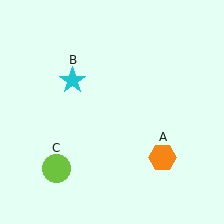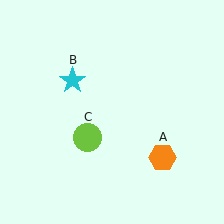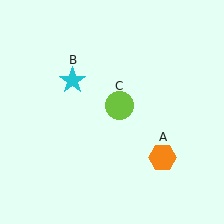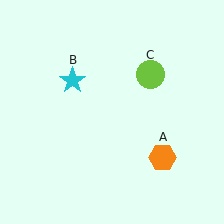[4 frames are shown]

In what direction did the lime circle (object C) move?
The lime circle (object C) moved up and to the right.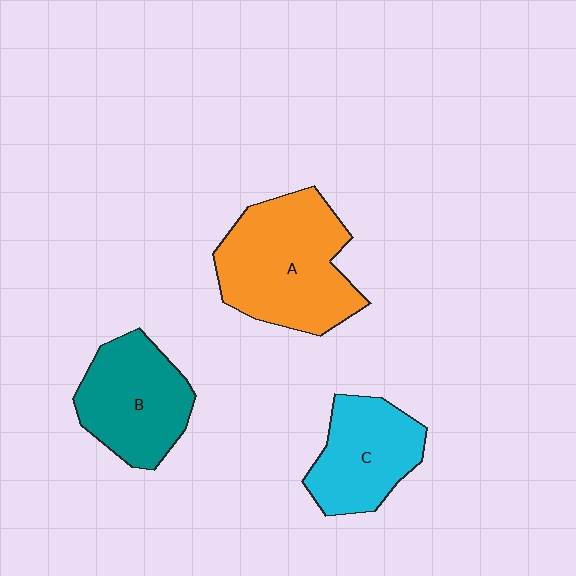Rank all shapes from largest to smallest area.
From largest to smallest: A (orange), B (teal), C (cyan).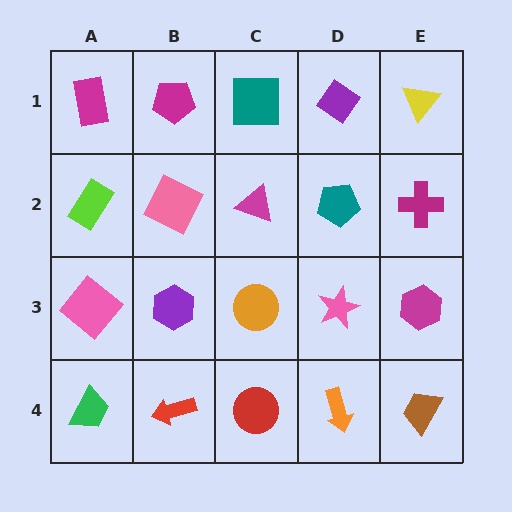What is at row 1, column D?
A purple diamond.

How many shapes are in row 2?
5 shapes.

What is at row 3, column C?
An orange circle.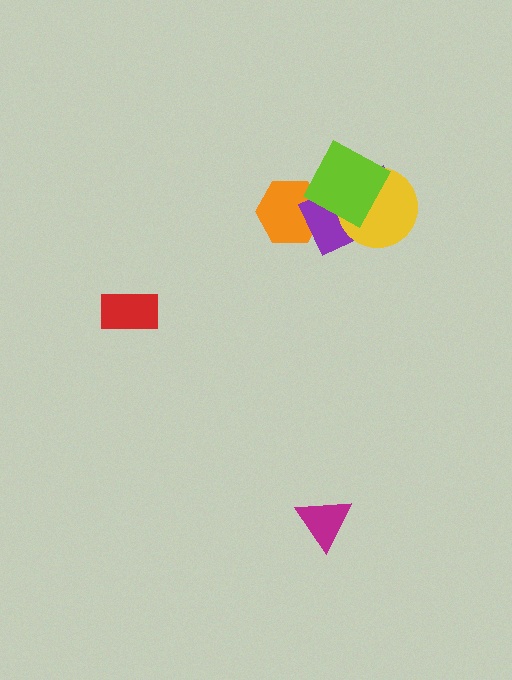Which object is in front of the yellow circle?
The lime square is in front of the yellow circle.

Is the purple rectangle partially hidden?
Yes, it is partially covered by another shape.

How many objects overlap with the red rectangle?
0 objects overlap with the red rectangle.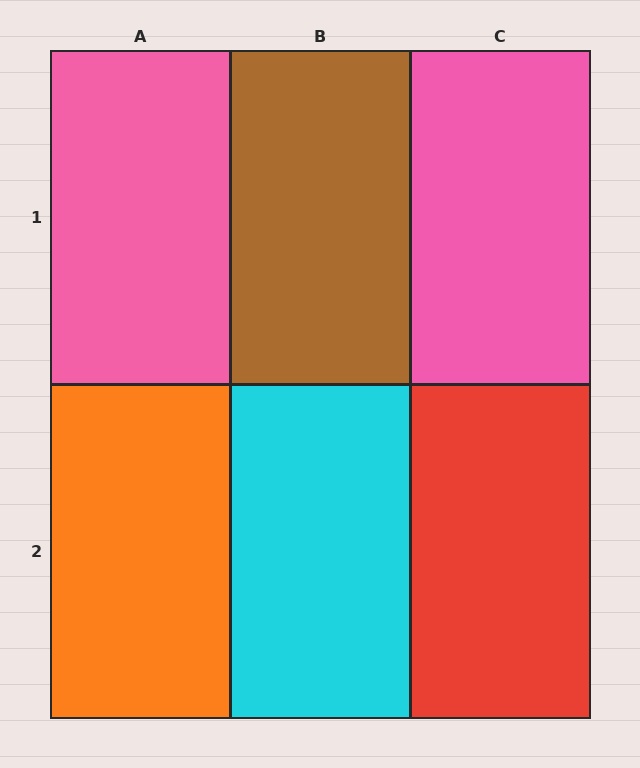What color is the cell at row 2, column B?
Cyan.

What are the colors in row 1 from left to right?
Pink, brown, pink.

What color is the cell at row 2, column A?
Orange.